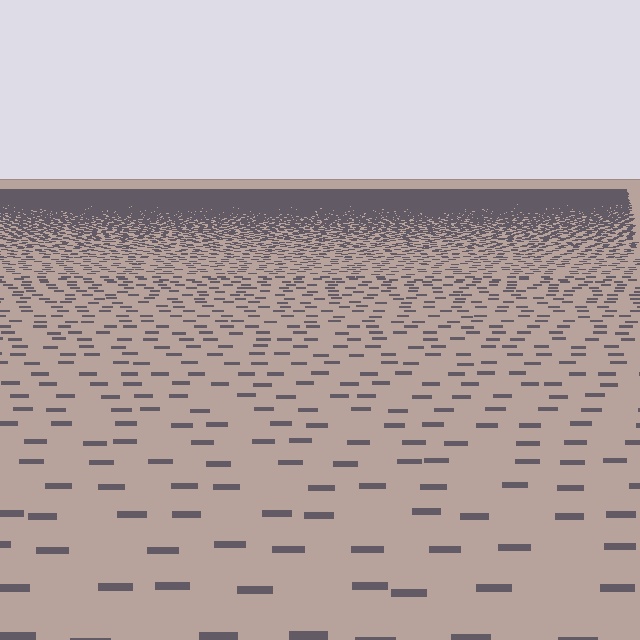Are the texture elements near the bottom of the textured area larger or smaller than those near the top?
Larger. Near the bottom, elements are closer to the viewer and appear at a bigger on-screen size.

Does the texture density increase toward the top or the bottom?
Density increases toward the top.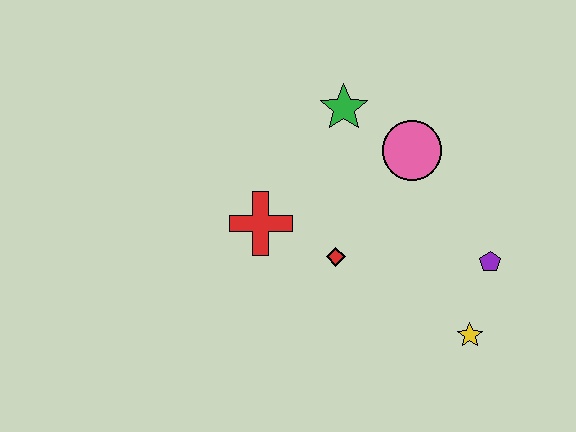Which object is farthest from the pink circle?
The yellow star is farthest from the pink circle.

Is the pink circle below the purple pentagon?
No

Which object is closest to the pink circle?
The green star is closest to the pink circle.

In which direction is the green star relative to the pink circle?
The green star is to the left of the pink circle.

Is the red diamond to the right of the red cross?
Yes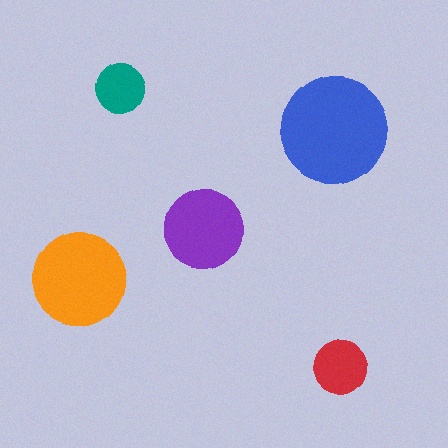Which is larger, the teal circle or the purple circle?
The purple one.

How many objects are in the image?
There are 5 objects in the image.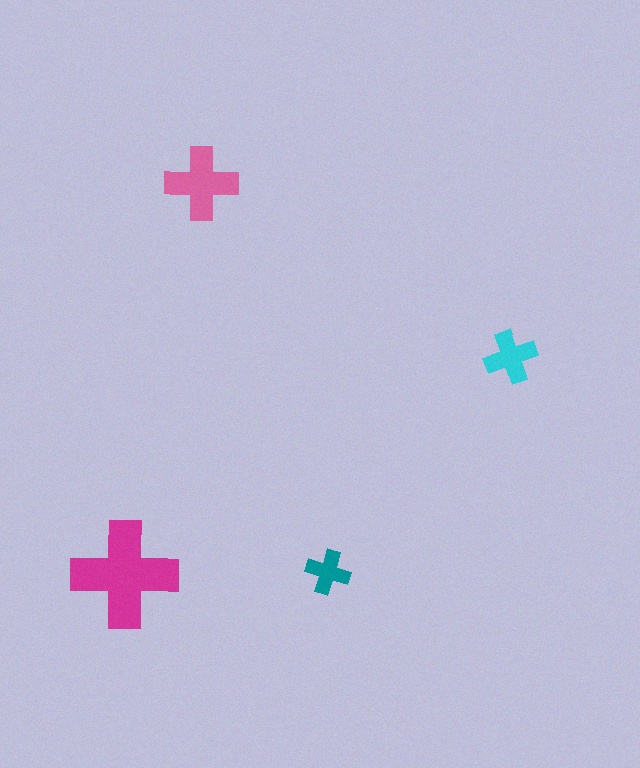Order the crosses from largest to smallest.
the magenta one, the pink one, the cyan one, the teal one.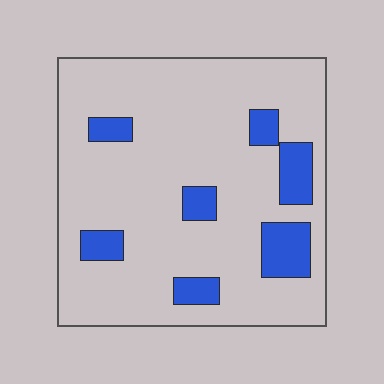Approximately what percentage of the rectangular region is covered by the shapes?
Approximately 15%.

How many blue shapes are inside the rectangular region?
7.